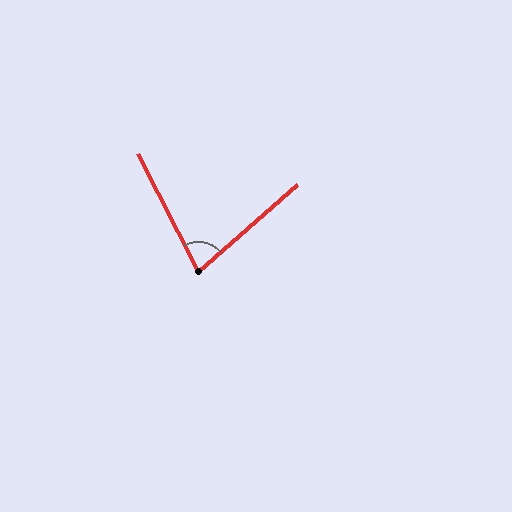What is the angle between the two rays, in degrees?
Approximately 76 degrees.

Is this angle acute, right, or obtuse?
It is acute.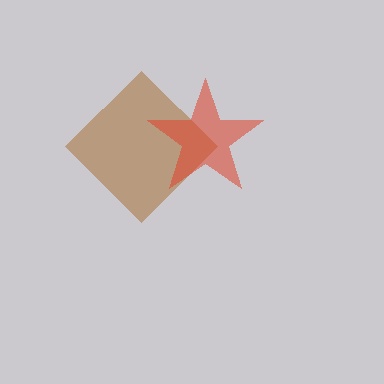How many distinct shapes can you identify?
There are 2 distinct shapes: a brown diamond, a red star.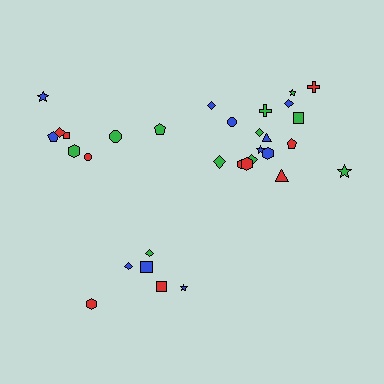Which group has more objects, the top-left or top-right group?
The top-right group.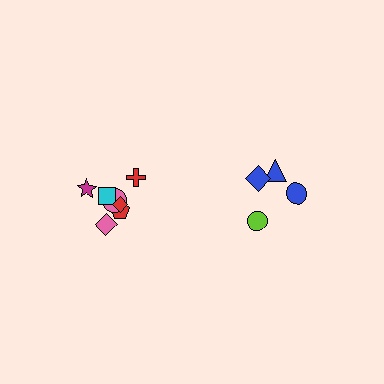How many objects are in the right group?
There are 4 objects.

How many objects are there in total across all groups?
There are 11 objects.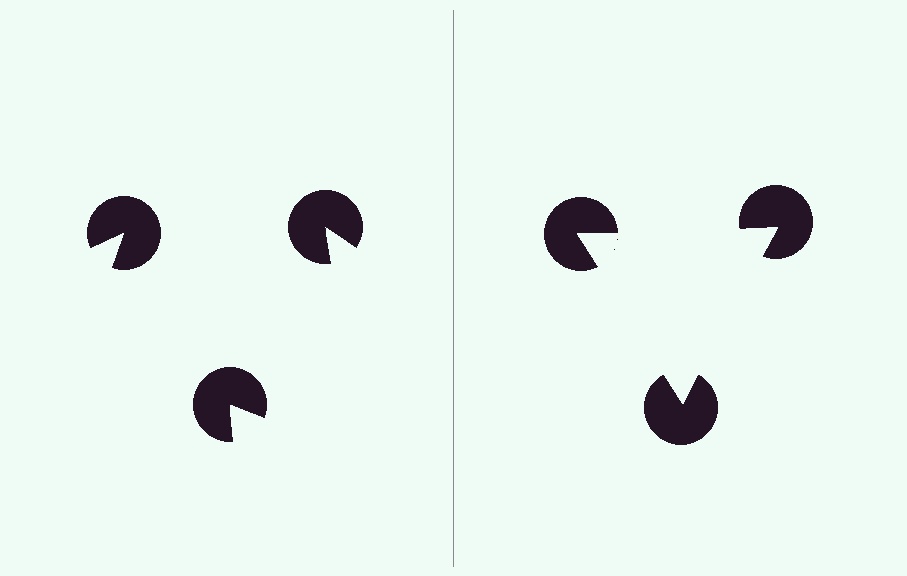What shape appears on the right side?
An illusory triangle.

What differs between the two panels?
The pac-man discs are positioned identically on both sides; only the wedge orientations differ. On the right they align to a triangle; on the left they are misaligned.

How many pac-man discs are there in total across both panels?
6 — 3 on each side.